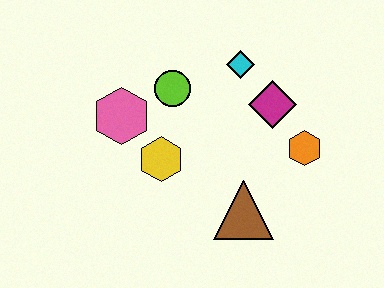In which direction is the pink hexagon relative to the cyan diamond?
The pink hexagon is to the left of the cyan diamond.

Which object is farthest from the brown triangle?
The pink hexagon is farthest from the brown triangle.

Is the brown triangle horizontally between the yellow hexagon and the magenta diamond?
Yes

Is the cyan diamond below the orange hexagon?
No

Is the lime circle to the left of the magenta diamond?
Yes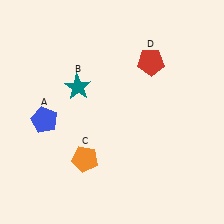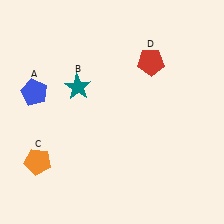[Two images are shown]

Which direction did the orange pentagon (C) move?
The orange pentagon (C) moved left.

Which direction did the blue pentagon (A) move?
The blue pentagon (A) moved up.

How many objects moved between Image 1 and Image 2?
2 objects moved between the two images.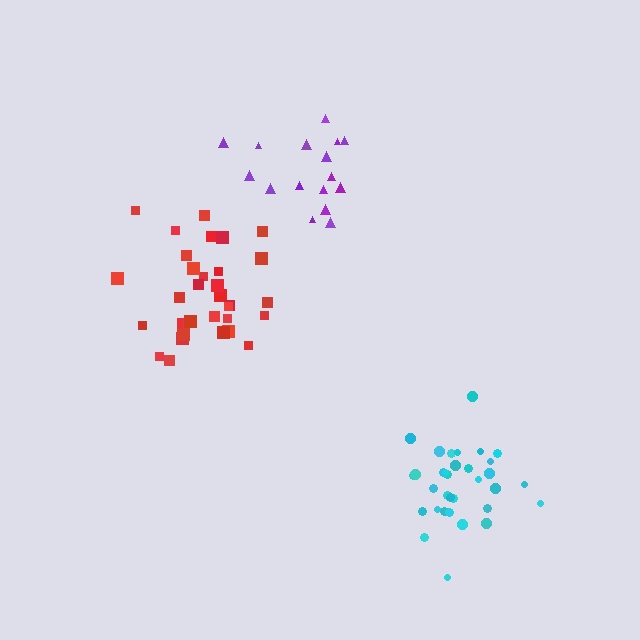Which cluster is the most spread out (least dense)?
Purple.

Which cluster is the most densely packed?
Cyan.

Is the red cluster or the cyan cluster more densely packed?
Cyan.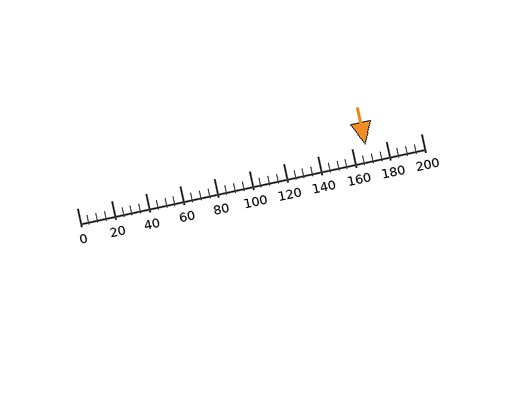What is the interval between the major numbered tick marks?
The major tick marks are spaced 20 units apart.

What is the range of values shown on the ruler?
The ruler shows values from 0 to 200.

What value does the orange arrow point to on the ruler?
The orange arrow points to approximately 168.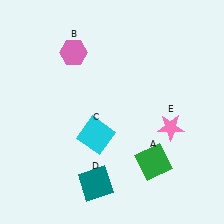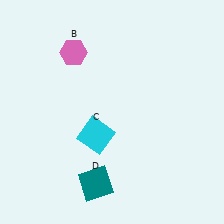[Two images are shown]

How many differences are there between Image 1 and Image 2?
There are 2 differences between the two images.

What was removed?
The green square (A), the pink star (E) were removed in Image 2.